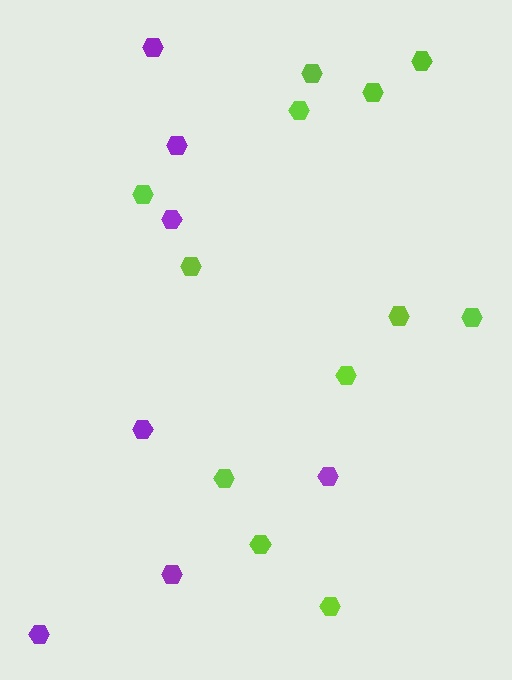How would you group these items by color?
There are 2 groups: one group of lime hexagons (12) and one group of purple hexagons (7).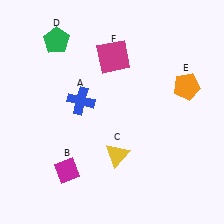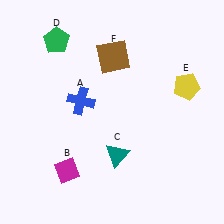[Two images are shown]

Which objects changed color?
C changed from yellow to teal. E changed from orange to yellow. F changed from magenta to brown.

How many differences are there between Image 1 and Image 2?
There are 3 differences between the two images.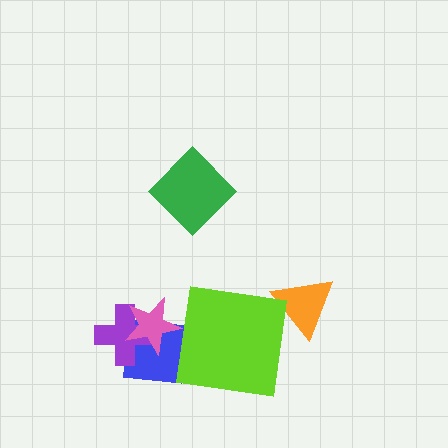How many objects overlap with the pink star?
2 objects overlap with the pink star.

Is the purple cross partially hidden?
Yes, it is partially covered by another shape.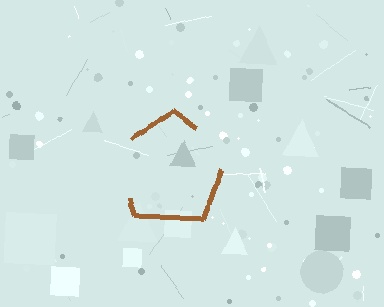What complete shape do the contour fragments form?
The contour fragments form a pentagon.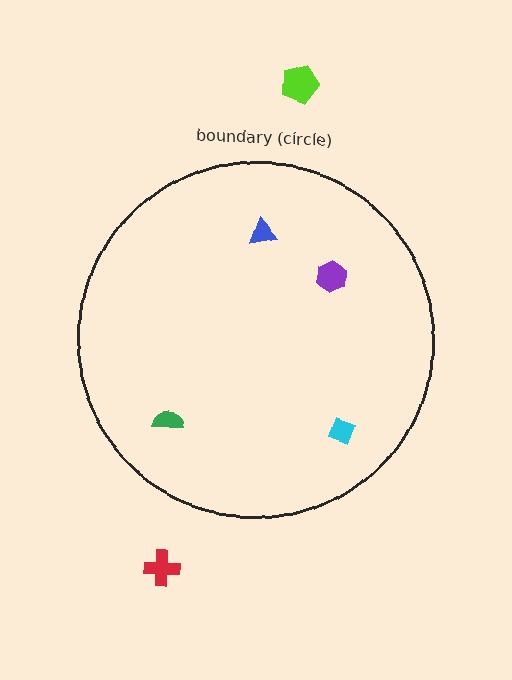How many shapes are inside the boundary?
4 inside, 2 outside.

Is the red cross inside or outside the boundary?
Outside.